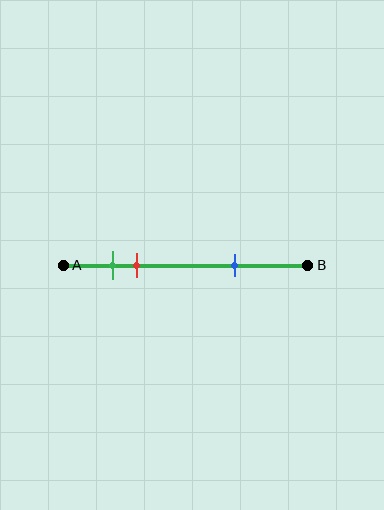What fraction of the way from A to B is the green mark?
The green mark is approximately 20% (0.2) of the way from A to B.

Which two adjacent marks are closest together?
The green and red marks are the closest adjacent pair.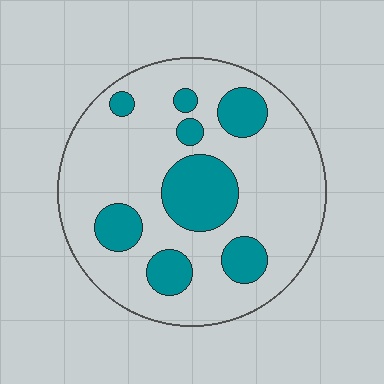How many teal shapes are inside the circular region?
8.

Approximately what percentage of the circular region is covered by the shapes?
Approximately 25%.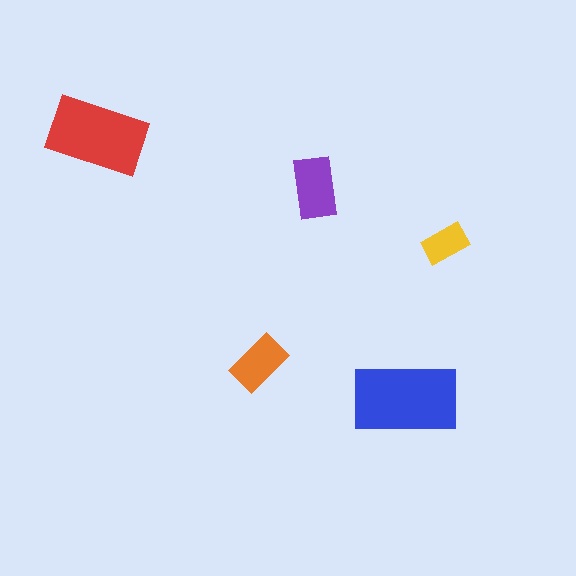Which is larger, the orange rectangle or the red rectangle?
The red one.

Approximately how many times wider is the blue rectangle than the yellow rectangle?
About 2.5 times wider.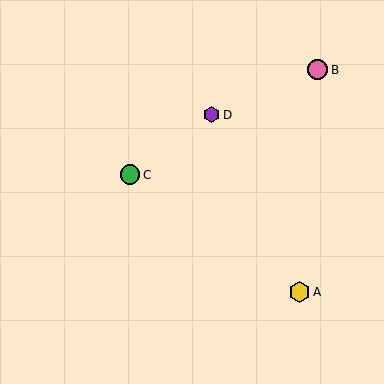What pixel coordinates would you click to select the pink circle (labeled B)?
Click at (317, 70) to select the pink circle B.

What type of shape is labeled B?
Shape B is a pink circle.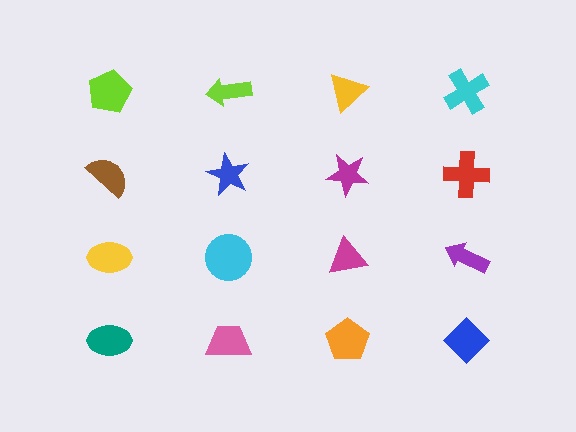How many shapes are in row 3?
4 shapes.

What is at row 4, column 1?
A teal ellipse.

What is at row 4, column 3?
An orange pentagon.